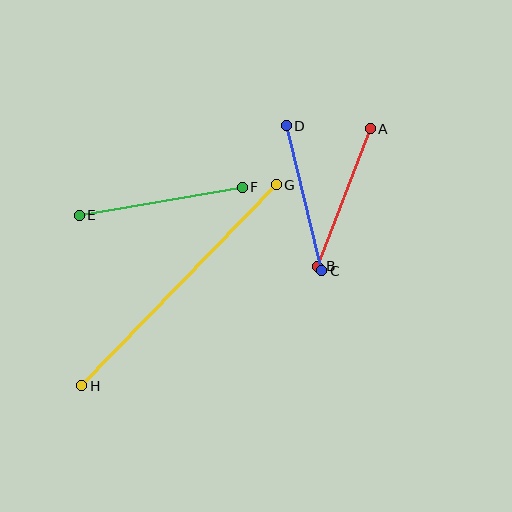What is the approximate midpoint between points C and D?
The midpoint is at approximately (304, 198) pixels.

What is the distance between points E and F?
The distance is approximately 165 pixels.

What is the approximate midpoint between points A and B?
The midpoint is at approximately (344, 197) pixels.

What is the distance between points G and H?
The distance is approximately 280 pixels.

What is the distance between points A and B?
The distance is approximately 147 pixels.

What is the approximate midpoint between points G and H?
The midpoint is at approximately (179, 285) pixels.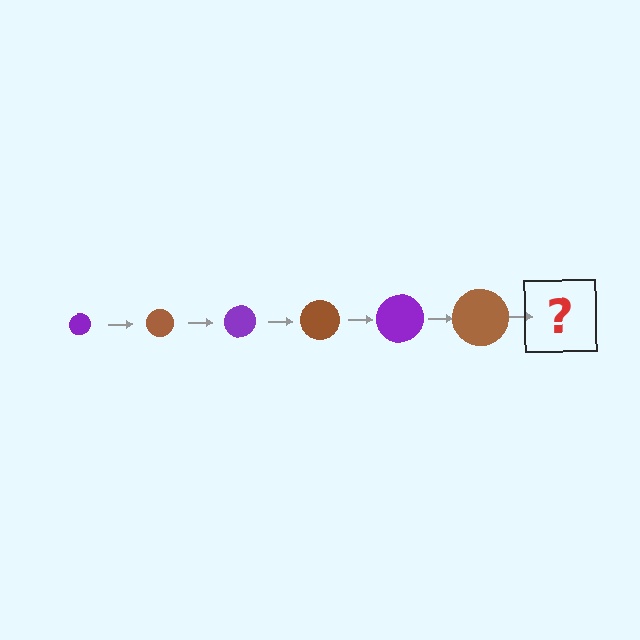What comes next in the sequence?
The next element should be a purple circle, larger than the previous one.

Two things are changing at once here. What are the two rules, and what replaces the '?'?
The two rules are that the circle grows larger each step and the color cycles through purple and brown. The '?' should be a purple circle, larger than the previous one.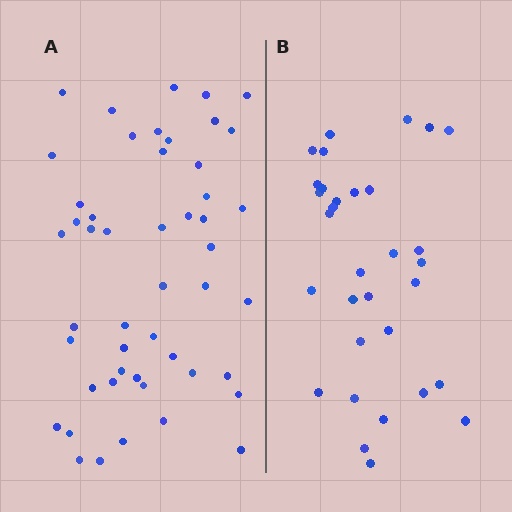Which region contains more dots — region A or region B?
Region A (the left region) has more dots.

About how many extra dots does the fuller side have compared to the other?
Region A has approximately 15 more dots than region B.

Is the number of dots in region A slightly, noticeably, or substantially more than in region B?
Region A has substantially more. The ratio is roughly 1.5 to 1.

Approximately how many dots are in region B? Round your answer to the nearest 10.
About 30 dots. (The exact count is 32, which rounds to 30.)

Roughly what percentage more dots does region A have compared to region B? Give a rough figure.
About 55% more.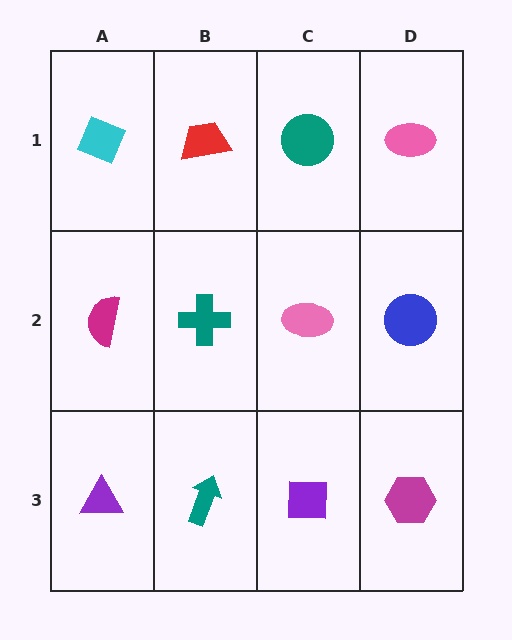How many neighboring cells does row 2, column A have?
3.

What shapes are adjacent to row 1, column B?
A teal cross (row 2, column B), a cyan diamond (row 1, column A), a teal circle (row 1, column C).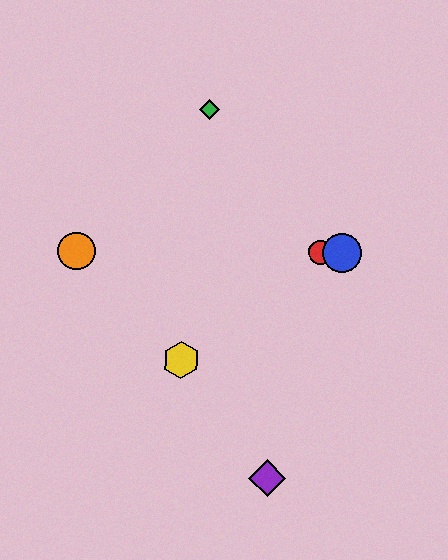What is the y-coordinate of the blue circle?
The blue circle is at y≈252.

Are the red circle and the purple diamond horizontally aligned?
No, the red circle is at y≈252 and the purple diamond is at y≈478.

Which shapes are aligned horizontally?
The red circle, the blue circle, the orange circle are aligned horizontally.